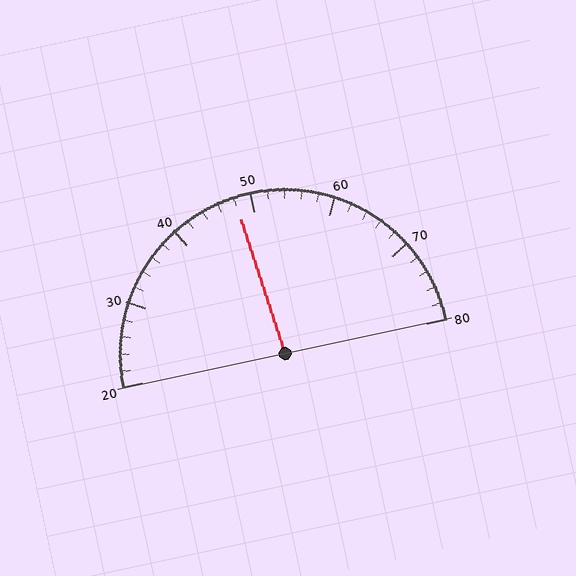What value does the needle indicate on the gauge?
The needle indicates approximately 48.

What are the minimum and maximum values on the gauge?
The gauge ranges from 20 to 80.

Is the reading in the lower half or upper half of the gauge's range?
The reading is in the lower half of the range (20 to 80).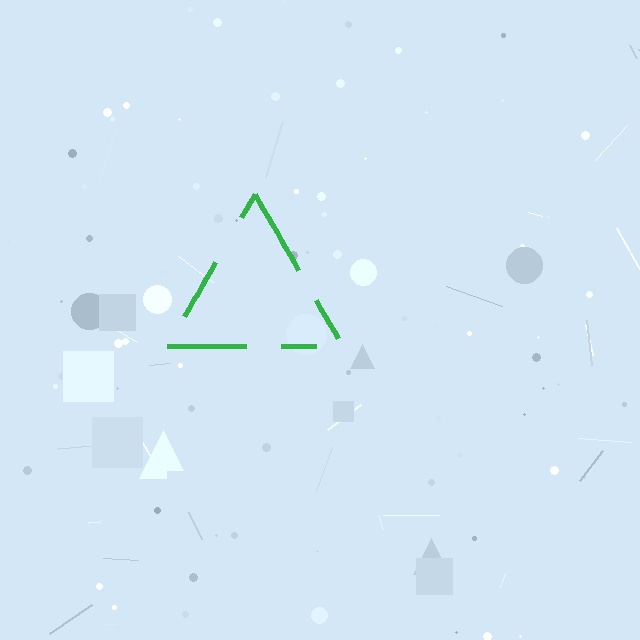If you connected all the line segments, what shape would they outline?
They would outline a triangle.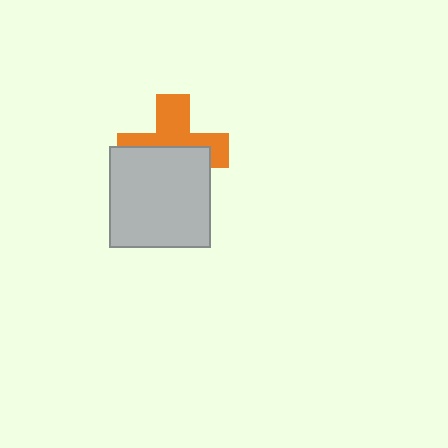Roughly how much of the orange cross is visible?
About half of it is visible (roughly 47%).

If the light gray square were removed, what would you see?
You would see the complete orange cross.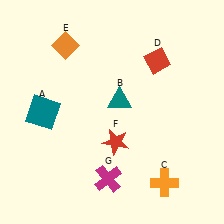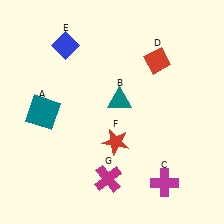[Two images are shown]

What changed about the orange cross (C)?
In Image 1, C is orange. In Image 2, it changed to magenta.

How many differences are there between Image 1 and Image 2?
There are 2 differences between the two images.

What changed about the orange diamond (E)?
In Image 1, E is orange. In Image 2, it changed to blue.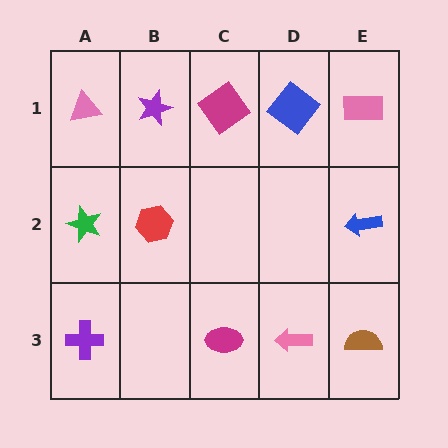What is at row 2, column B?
A red hexagon.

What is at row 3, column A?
A purple cross.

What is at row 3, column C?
A magenta ellipse.